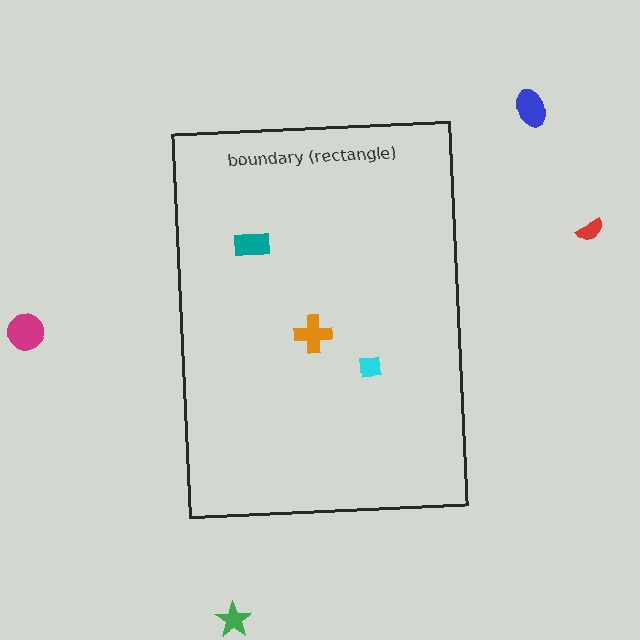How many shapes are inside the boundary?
3 inside, 4 outside.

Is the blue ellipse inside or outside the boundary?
Outside.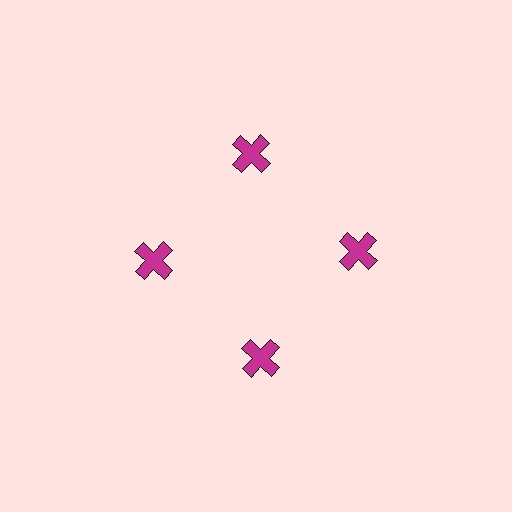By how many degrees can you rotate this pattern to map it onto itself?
The pattern maps onto itself every 90 degrees of rotation.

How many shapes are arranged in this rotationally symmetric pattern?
There are 4 shapes, arranged in 4 groups of 1.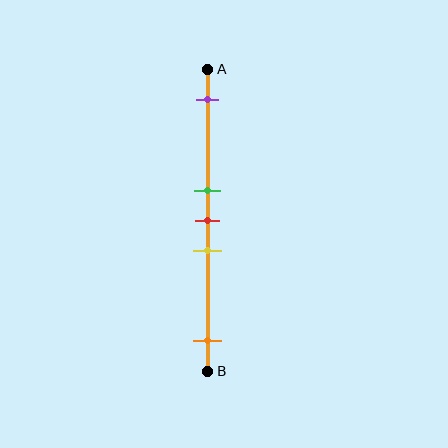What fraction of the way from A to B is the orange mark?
The orange mark is approximately 90% (0.9) of the way from A to B.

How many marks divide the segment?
There are 5 marks dividing the segment.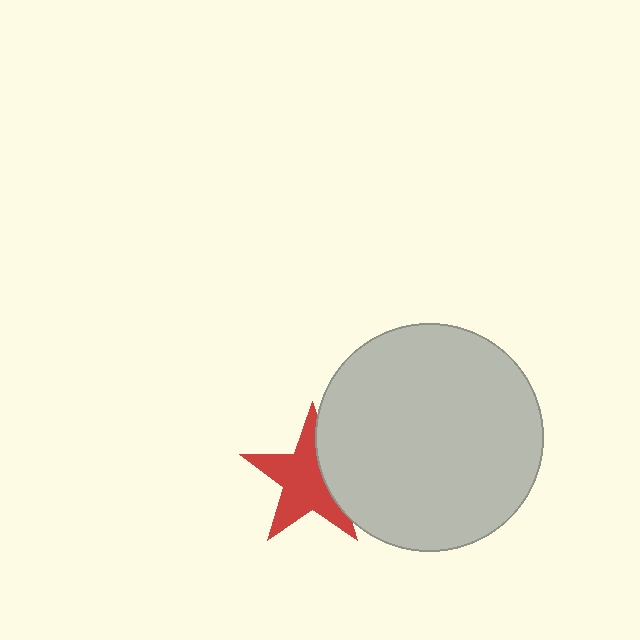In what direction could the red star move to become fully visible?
The red star could move left. That would shift it out from behind the light gray circle entirely.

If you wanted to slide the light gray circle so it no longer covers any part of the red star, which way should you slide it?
Slide it right — that is the most direct way to separate the two shapes.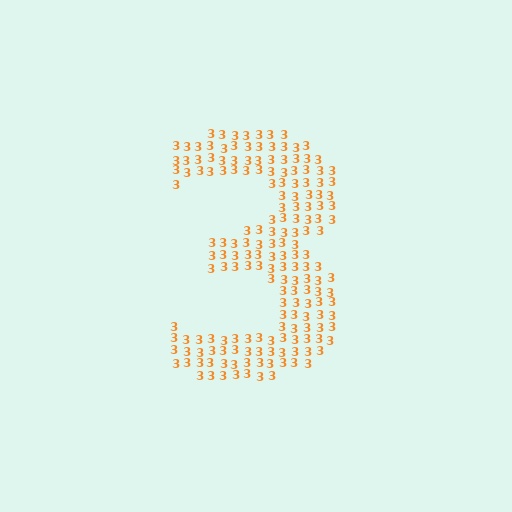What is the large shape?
The large shape is the digit 3.